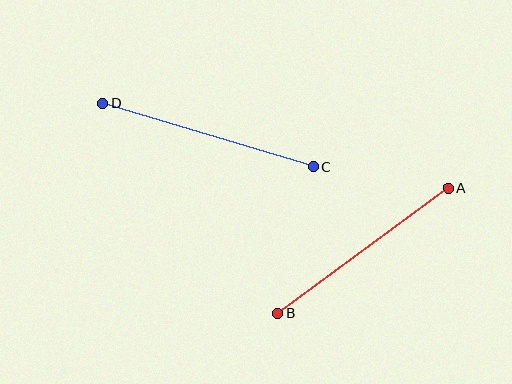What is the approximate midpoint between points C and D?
The midpoint is at approximately (208, 135) pixels.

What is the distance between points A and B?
The distance is approximately 212 pixels.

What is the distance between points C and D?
The distance is approximately 220 pixels.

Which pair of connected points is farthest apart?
Points C and D are farthest apart.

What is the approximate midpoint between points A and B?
The midpoint is at approximately (363, 251) pixels.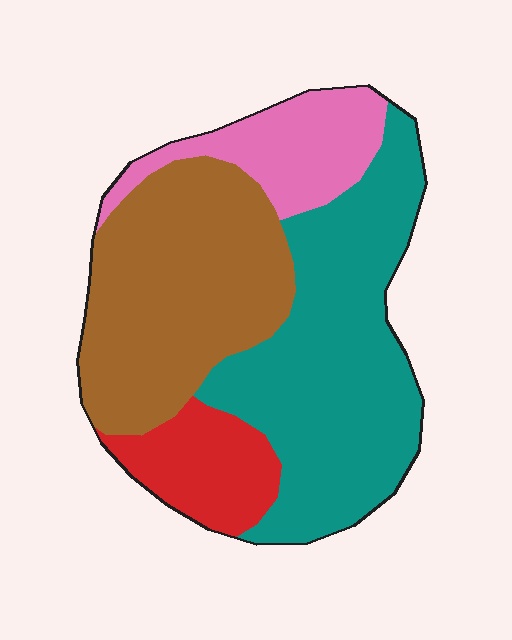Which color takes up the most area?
Teal, at roughly 40%.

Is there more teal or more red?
Teal.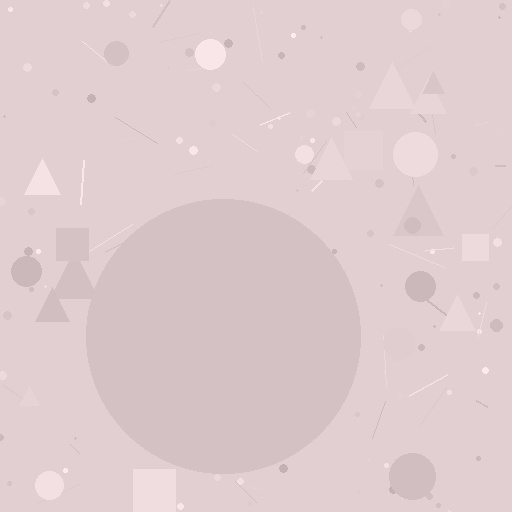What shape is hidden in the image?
A circle is hidden in the image.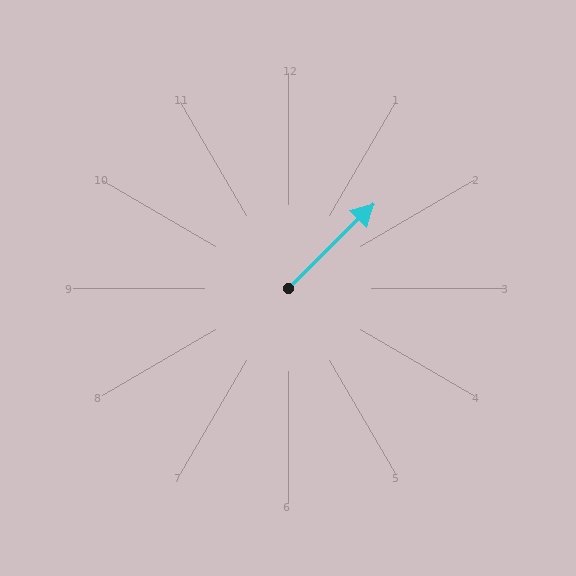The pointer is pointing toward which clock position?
Roughly 2 o'clock.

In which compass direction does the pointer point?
Northeast.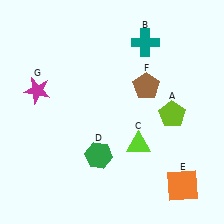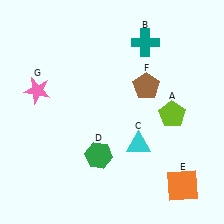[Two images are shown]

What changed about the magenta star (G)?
In Image 1, G is magenta. In Image 2, it changed to pink.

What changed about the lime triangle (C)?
In Image 1, C is lime. In Image 2, it changed to cyan.